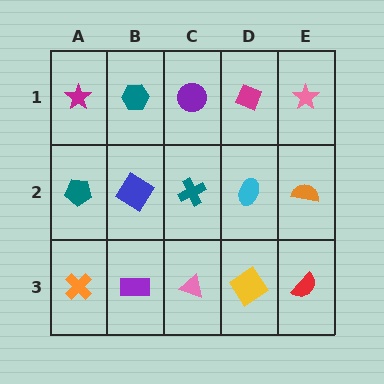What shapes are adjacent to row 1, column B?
A blue diamond (row 2, column B), a magenta star (row 1, column A), a purple circle (row 1, column C).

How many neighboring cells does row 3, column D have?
3.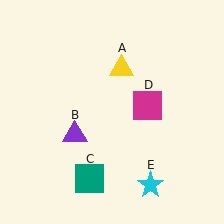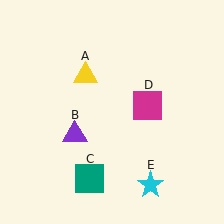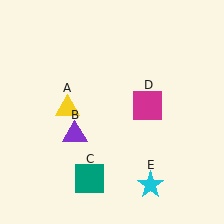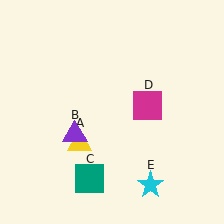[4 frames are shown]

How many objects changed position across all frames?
1 object changed position: yellow triangle (object A).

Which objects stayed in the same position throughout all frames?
Purple triangle (object B) and teal square (object C) and magenta square (object D) and cyan star (object E) remained stationary.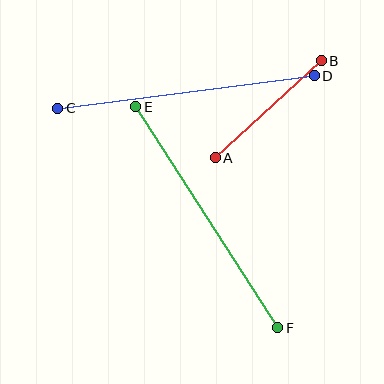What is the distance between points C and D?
The distance is approximately 258 pixels.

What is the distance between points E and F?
The distance is approximately 263 pixels.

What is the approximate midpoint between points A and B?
The midpoint is at approximately (268, 109) pixels.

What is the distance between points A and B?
The distance is approximately 144 pixels.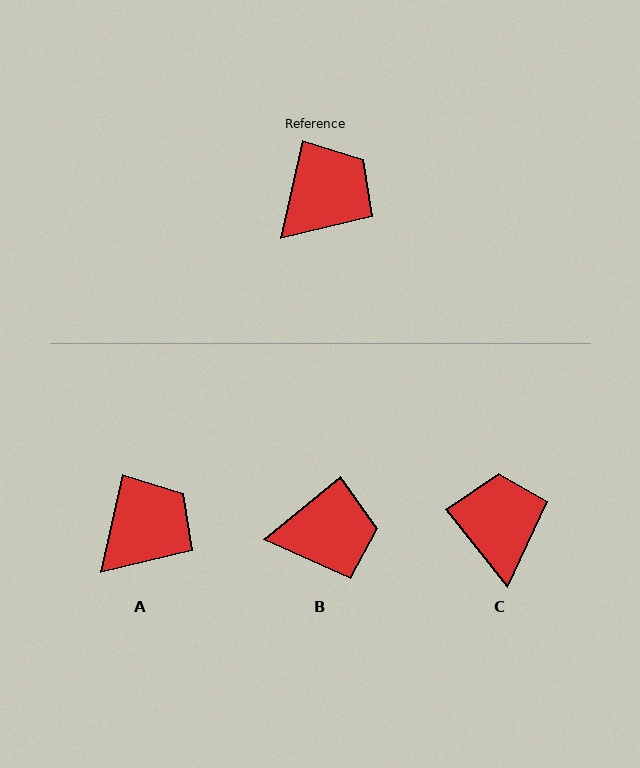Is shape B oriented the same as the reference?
No, it is off by about 38 degrees.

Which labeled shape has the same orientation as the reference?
A.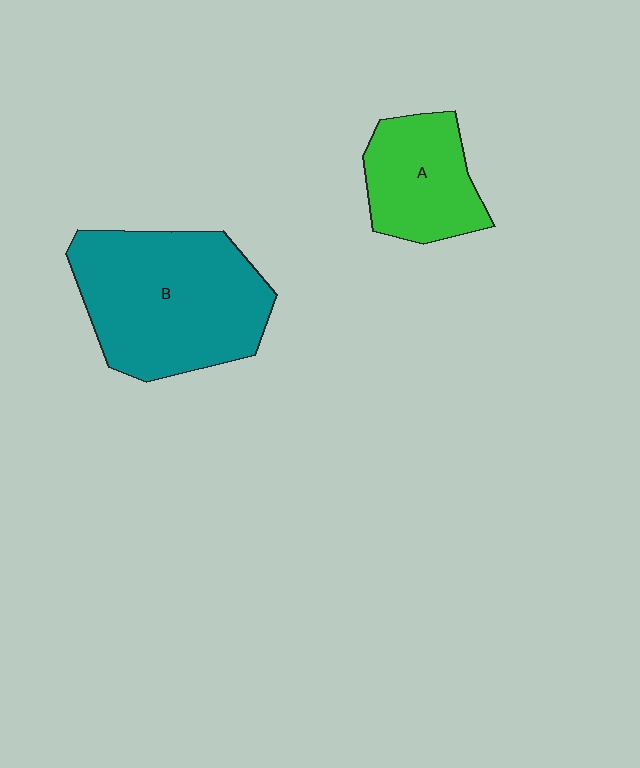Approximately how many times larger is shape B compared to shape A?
Approximately 1.9 times.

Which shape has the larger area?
Shape B (teal).